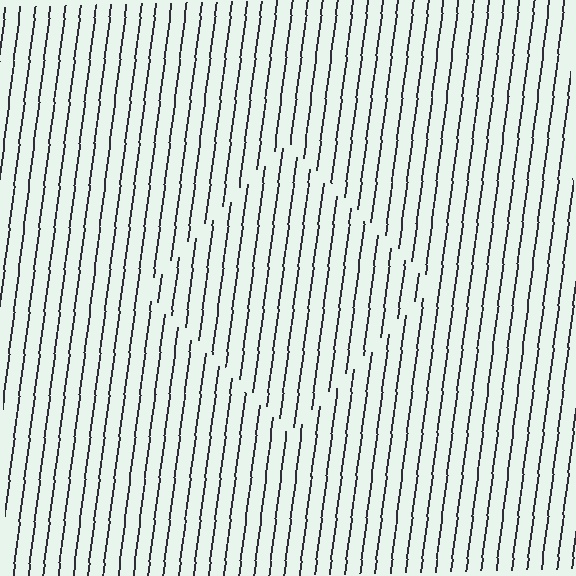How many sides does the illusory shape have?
4 sides — the line-ends trace a square.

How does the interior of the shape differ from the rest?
The interior of the shape contains the same grating, shifted by half a period — the contour is defined by the phase discontinuity where line-ends from the inner and outer gratings abut.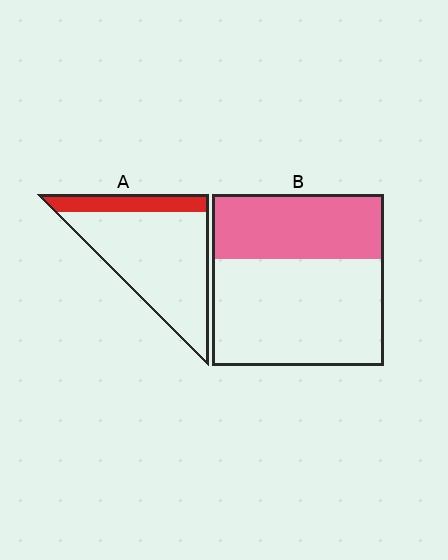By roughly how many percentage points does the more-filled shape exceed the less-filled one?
By roughly 20 percentage points (B over A).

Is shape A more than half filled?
No.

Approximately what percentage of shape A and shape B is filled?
A is approximately 20% and B is approximately 40%.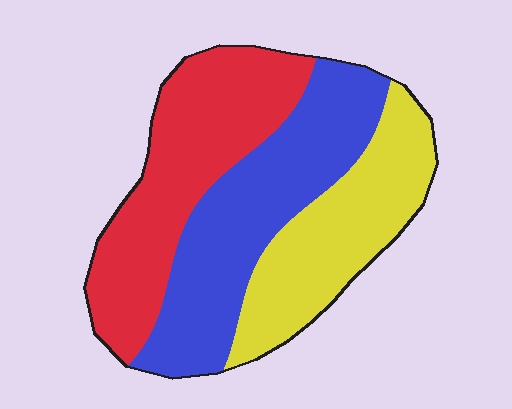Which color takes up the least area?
Yellow, at roughly 30%.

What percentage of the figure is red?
Red takes up between a quarter and a half of the figure.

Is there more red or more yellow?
Red.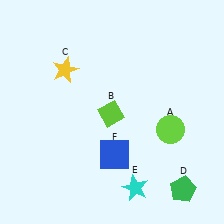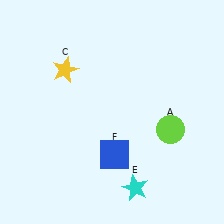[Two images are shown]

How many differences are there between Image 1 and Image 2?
There are 2 differences between the two images.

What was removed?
The lime diamond (B), the green pentagon (D) were removed in Image 2.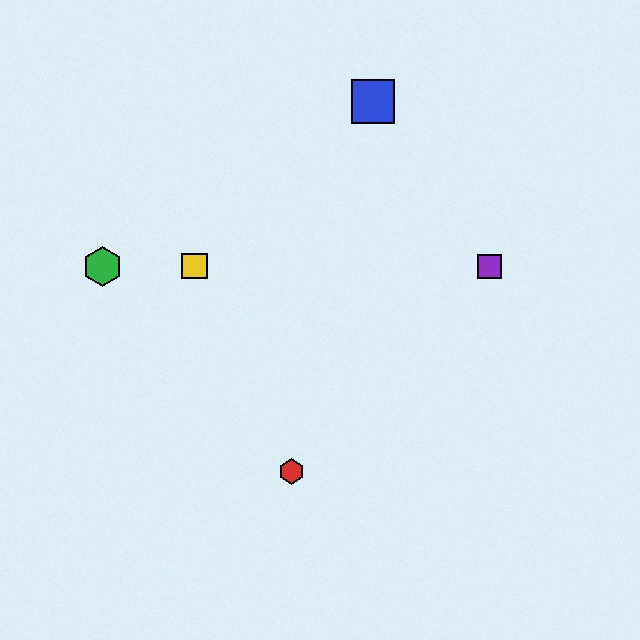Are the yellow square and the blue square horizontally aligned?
No, the yellow square is at y≈266 and the blue square is at y≈101.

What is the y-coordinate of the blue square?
The blue square is at y≈101.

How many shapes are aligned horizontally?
3 shapes (the green hexagon, the yellow square, the purple square) are aligned horizontally.